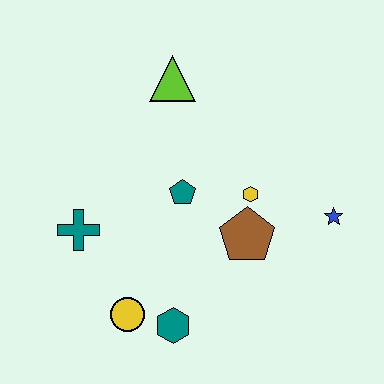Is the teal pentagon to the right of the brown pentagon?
No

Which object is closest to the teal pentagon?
The yellow hexagon is closest to the teal pentagon.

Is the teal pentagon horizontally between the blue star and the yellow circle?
Yes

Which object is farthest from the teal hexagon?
The lime triangle is farthest from the teal hexagon.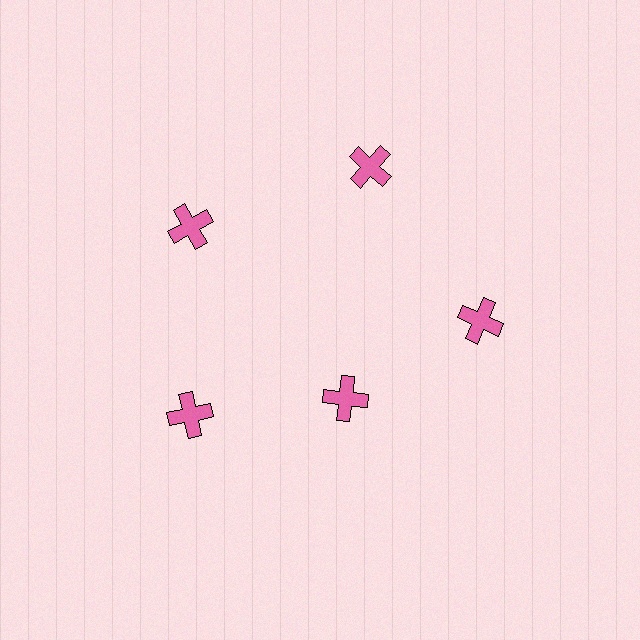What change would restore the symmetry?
The symmetry would be restored by moving it outward, back onto the ring so that all 5 crosses sit at equal angles and equal distance from the center.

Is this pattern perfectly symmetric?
No. The 5 pink crosses are arranged in a ring, but one element near the 5 o'clock position is pulled inward toward the center, breaking the 5-fold rotational symmetry.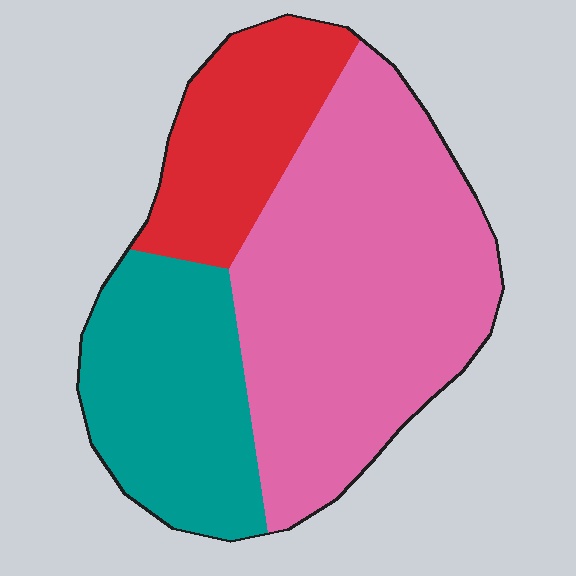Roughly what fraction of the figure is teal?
Teal covers roughly 25% of the figure.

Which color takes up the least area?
Red, at roughly 20%.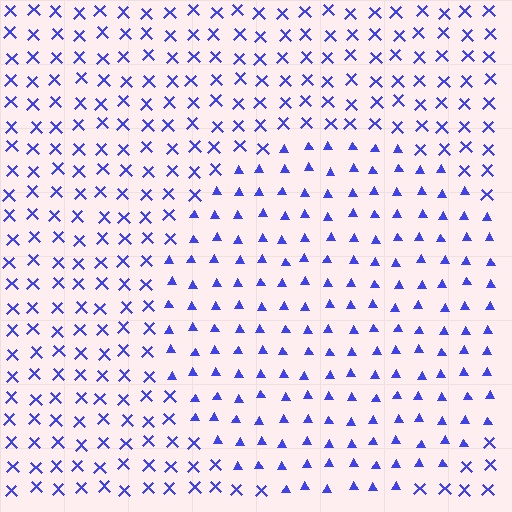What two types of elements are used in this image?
The image uses triangles inside the circle region and X marks outside it.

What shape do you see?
I see a circle.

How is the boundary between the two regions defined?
The boundary is defined by a change in element shape: triangles inside vs. X marks outside. All elements share the same color and spacing.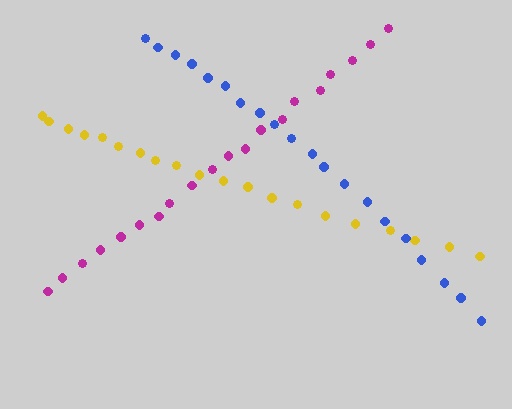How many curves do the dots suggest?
There are 3 distinct paths.